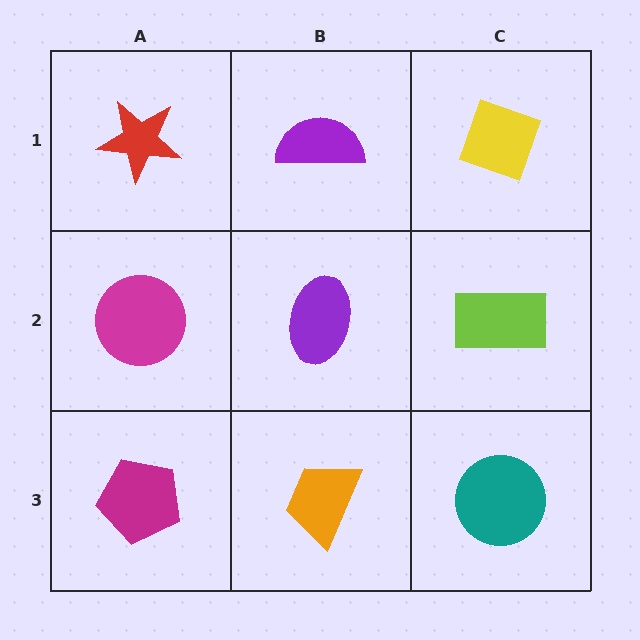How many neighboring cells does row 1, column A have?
2.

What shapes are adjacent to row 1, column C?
A lime rectangle (row 2, column C), a purple semicircle (row 1, column B).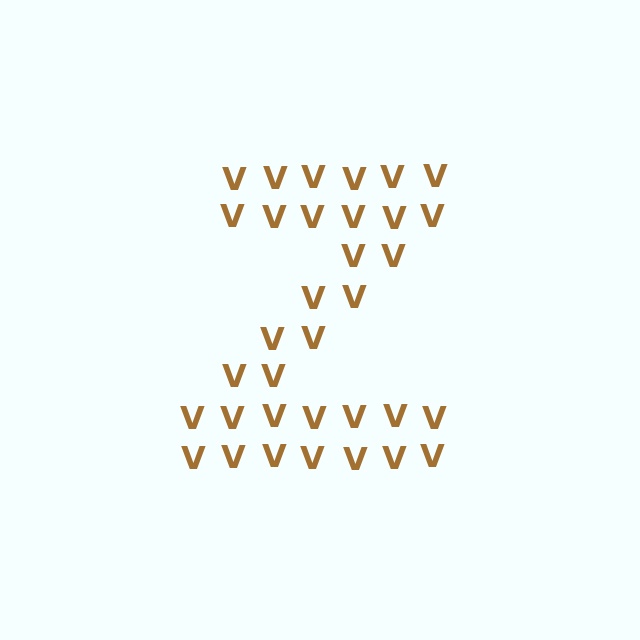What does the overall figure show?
The overall figure shows the letter Z.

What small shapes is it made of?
It is made of small letter V's.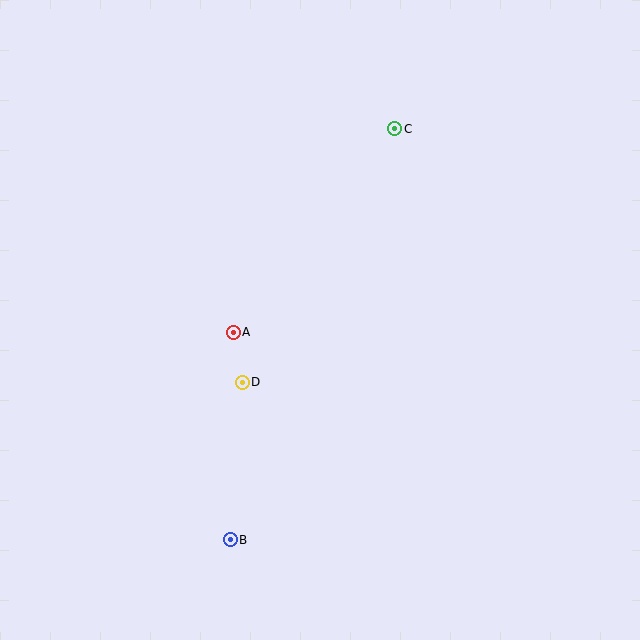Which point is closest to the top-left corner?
Point A is closest to the top-left corner.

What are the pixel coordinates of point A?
Point A is at (233, 332).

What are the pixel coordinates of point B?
Point B is at (230, 540).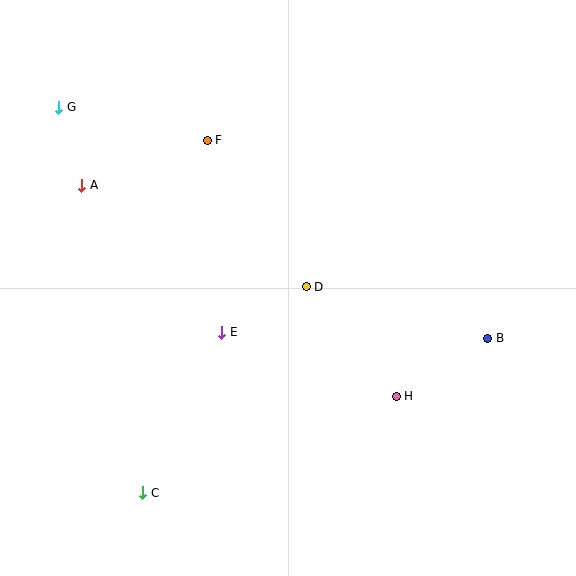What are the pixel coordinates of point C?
Point C is at (143, 493).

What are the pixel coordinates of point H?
Point H is at (396, 396).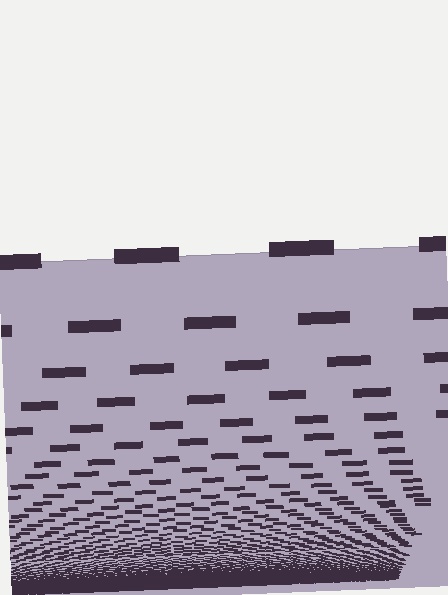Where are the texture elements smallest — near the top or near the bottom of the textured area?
Near the bottom.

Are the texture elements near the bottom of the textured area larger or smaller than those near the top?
Smaller. The gradient is inverted — elements near the bottom are smaller and denser.